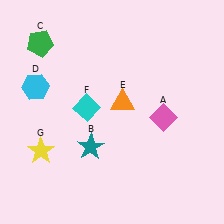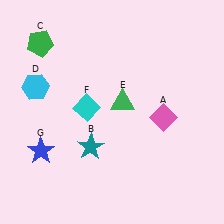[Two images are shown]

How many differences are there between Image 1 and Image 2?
There are 2 differences between the two images.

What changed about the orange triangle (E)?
In Image 1, E is orange. In Image 2, it changed to green.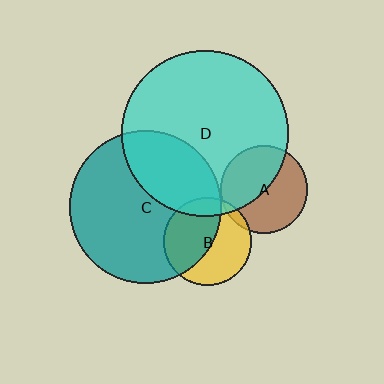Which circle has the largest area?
Circle D (cyan).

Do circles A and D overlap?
Yes.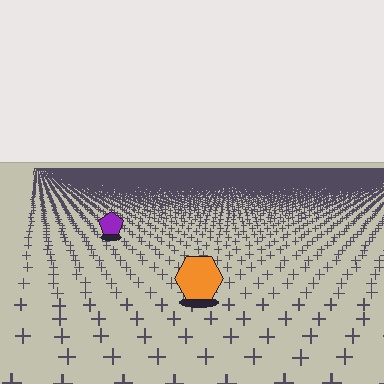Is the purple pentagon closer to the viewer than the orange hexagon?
No. The orange hexagon is closer — you can tell from the texture gradient: the ground texture is coarser near it.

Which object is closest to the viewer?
The orange hexagon is closest. The texture marks near it are larger and more spread out.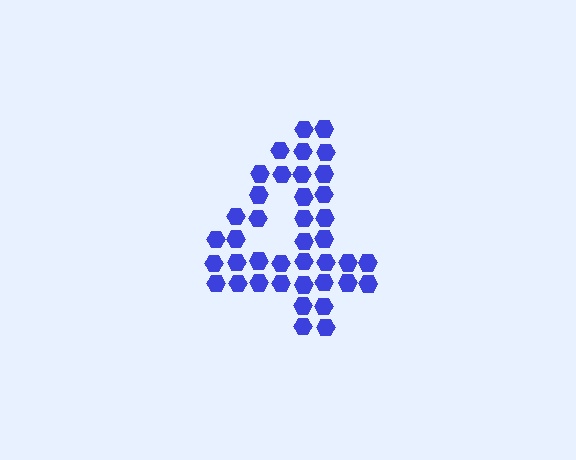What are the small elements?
The small elements are hexagons.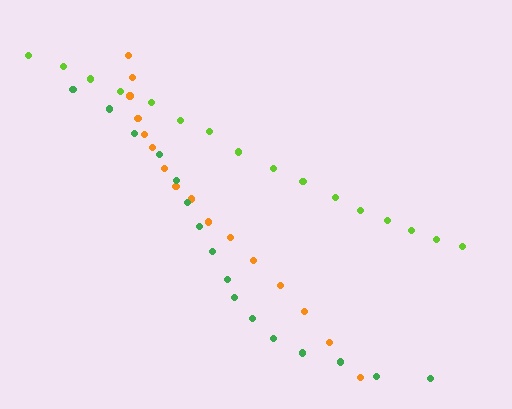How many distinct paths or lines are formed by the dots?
There are 3 distinct paths.